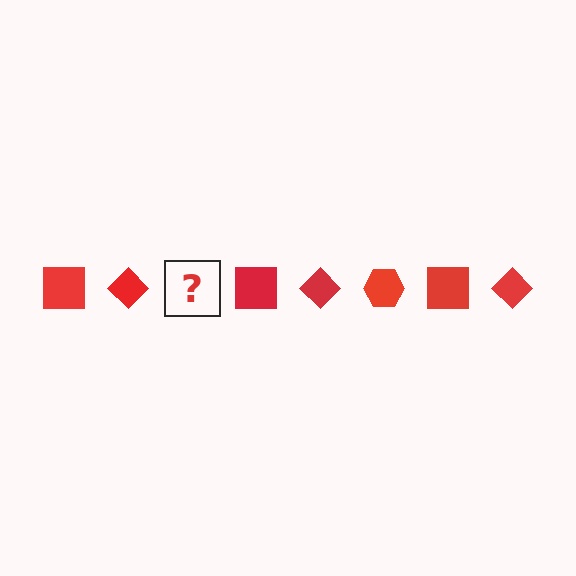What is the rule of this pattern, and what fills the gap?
The rule is that the pattern cycles through square, diamond, hexagon shapes in red. The gap should be filled with a red hexagon.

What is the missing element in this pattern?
The missing element is a red hexagon.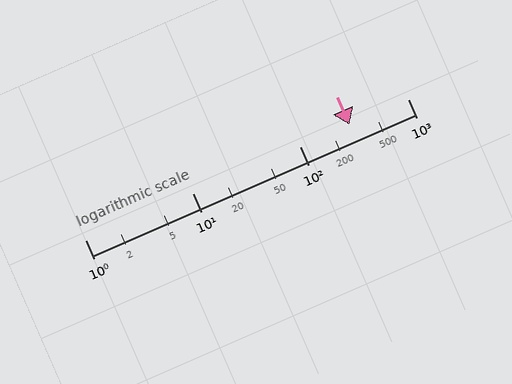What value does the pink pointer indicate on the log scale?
The pointer indicates approximately 290.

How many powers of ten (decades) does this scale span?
The scale spans 3 decades, from 1 to 1000.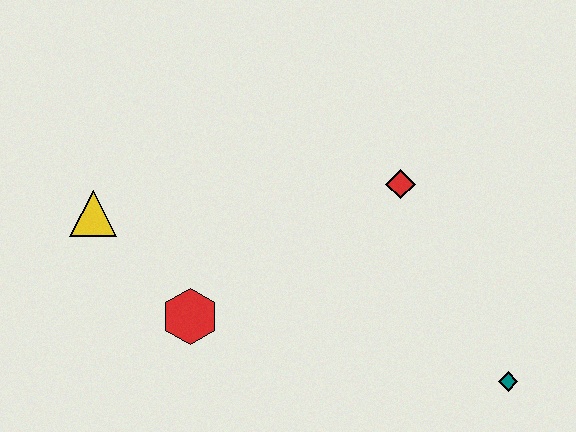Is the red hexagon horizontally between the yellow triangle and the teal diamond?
Yes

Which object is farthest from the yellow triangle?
The teal diamond is farthest from the yellow triangle.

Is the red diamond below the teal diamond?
No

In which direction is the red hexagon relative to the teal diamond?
The red hexagon is to the left of the teal diamond.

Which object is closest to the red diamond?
The teal diamond is closest to the red diamond.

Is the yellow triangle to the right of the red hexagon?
No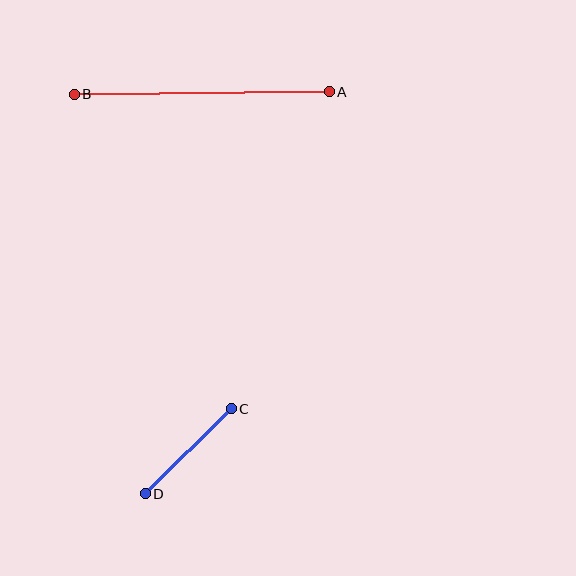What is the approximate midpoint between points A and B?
The midpoint is at approximately (202, 93) pixels.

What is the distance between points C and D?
The distance is approximately 121 pixels.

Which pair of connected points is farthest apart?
Points A and B are farthest apart.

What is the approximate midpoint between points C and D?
The midpoint is at approximately (188, 451) pixels.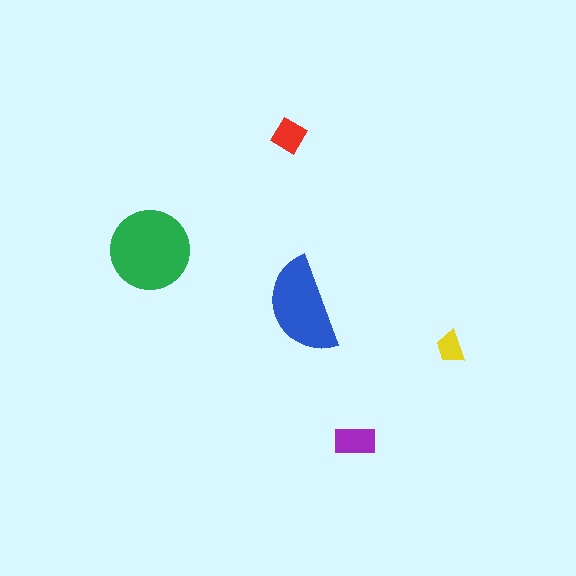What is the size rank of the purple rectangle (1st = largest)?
3rd.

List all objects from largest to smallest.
The green circle, the blue semicircle, the purple rectangle, the red diamond, the yellow trapezoid.